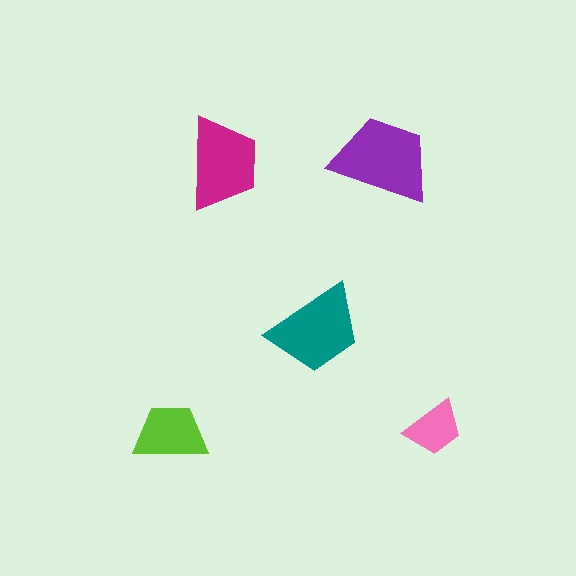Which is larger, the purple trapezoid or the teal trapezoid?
The purple one.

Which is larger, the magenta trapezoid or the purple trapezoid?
The purple one.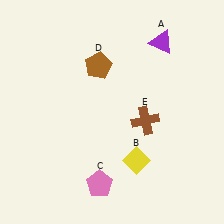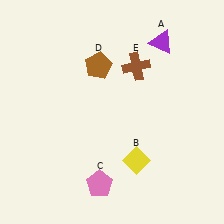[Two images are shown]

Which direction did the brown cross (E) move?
The brown cross (E) moved up.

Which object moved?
The brown cross (E) moved up.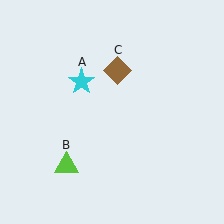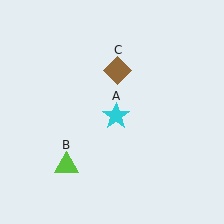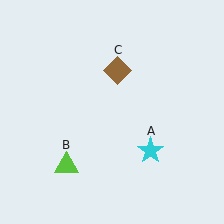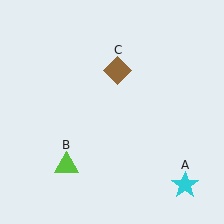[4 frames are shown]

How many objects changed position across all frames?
1 object changed position: cyan star (object A).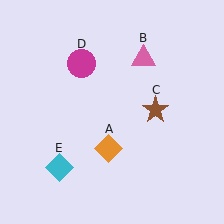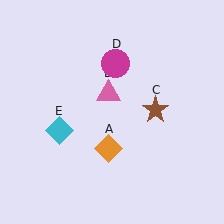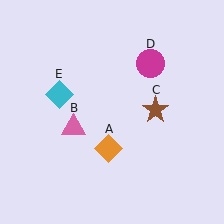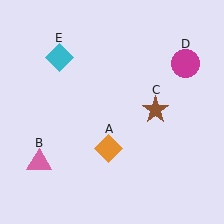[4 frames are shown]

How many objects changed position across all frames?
3 objects changed position: pink triangle (object B), magenta circle (object D), cyan diamond (object E).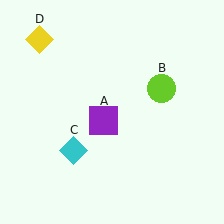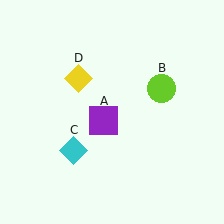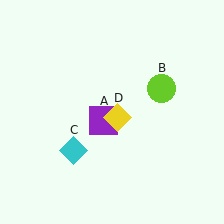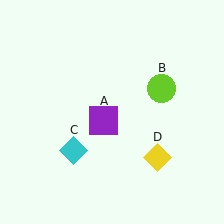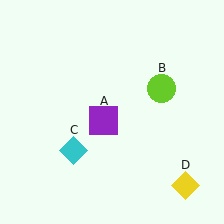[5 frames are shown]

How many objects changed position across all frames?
1 object changed position: yellow diamond (object D).